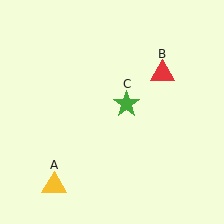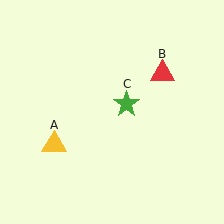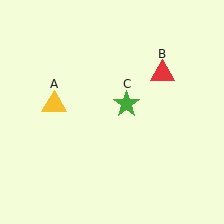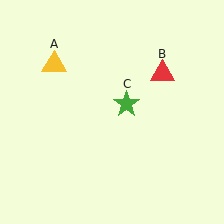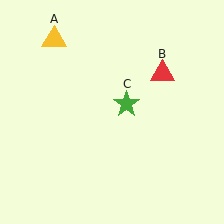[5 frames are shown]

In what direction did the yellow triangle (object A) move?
The yellow triangle (object A) moved up.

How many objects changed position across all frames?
1 object changed position: yellow triangle (object A).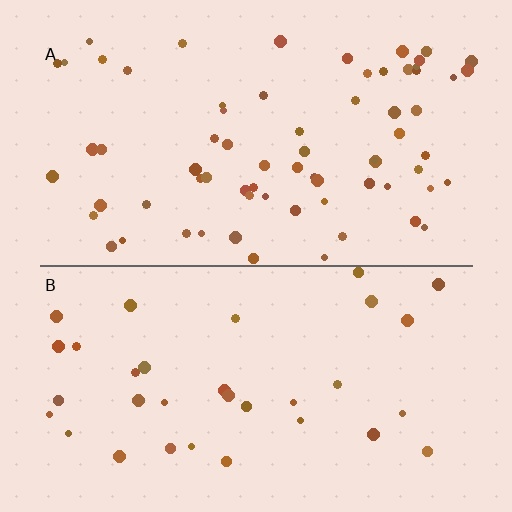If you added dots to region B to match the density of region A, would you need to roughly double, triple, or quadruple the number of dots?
Approximately double.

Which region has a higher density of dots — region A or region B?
A (the top).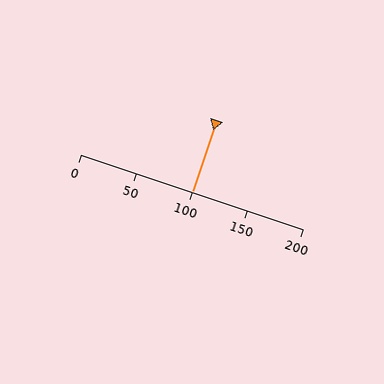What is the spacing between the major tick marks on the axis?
The major ticks are spaced 50 apart.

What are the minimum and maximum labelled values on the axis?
The axis runs from 0 to 200.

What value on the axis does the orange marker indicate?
The marker indicates approximately 100.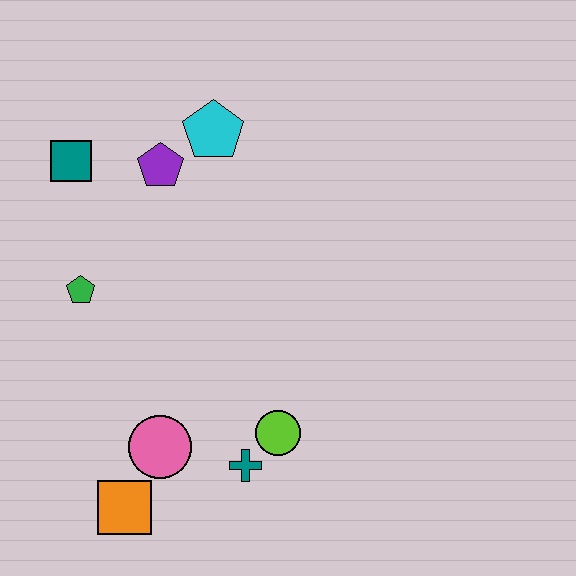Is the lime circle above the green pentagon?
No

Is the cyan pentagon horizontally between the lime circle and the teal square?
Yes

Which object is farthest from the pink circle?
The cyan pentagon is farthest from the pink circle.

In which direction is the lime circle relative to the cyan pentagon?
The lime circle is below the cyan pentagon.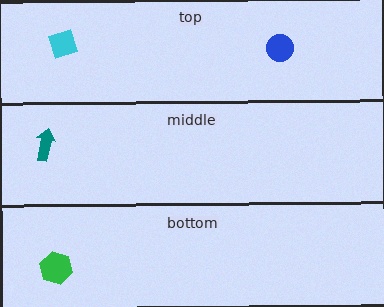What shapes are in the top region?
The cyan diamond, the blue circle.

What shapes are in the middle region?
The teal arrow.